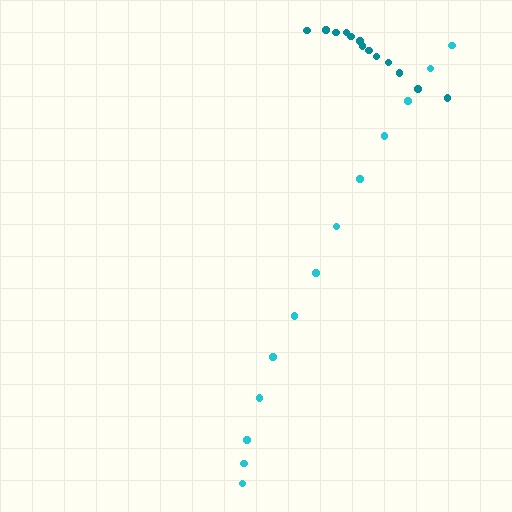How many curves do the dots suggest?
There are 2 distinct paths.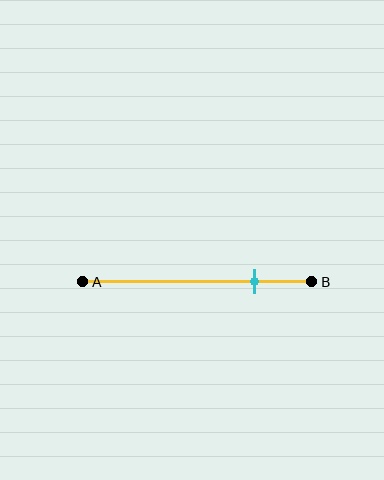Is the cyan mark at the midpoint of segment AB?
No, the mark is at about 75% from A, not at the 50% midpoint.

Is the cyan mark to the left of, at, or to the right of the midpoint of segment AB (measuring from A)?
The cyan mark is to the right of the midpoint of segment AB.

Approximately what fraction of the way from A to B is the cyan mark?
The cyan mark is approximately 75% of the way from A to B.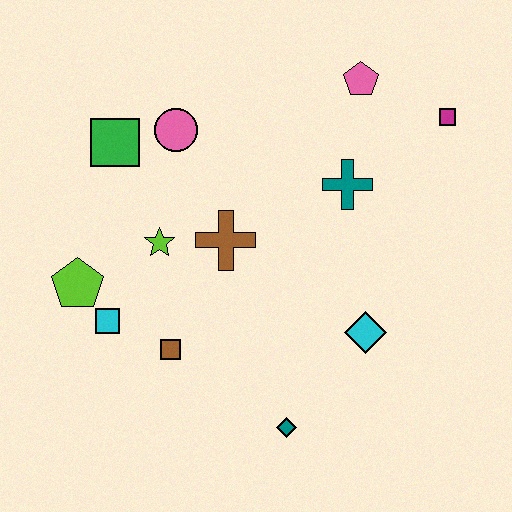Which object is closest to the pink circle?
The green square is closest to the pink circle.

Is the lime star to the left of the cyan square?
No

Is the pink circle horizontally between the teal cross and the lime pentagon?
Yes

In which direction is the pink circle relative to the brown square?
The pink circle is above the brown square.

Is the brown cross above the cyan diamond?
Yes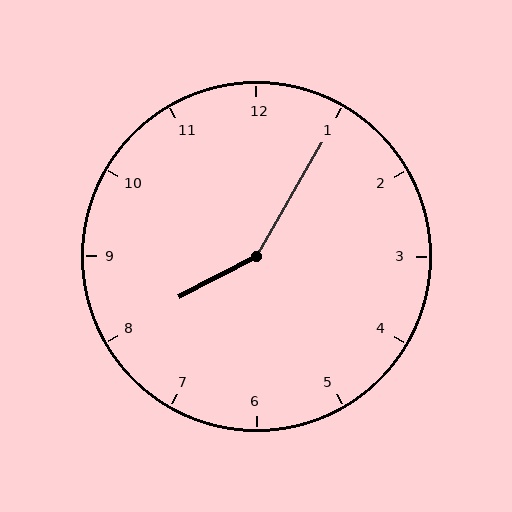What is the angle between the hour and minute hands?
Approximately 148 degrees.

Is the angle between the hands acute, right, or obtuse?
It is obtuse.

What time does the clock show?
8:05.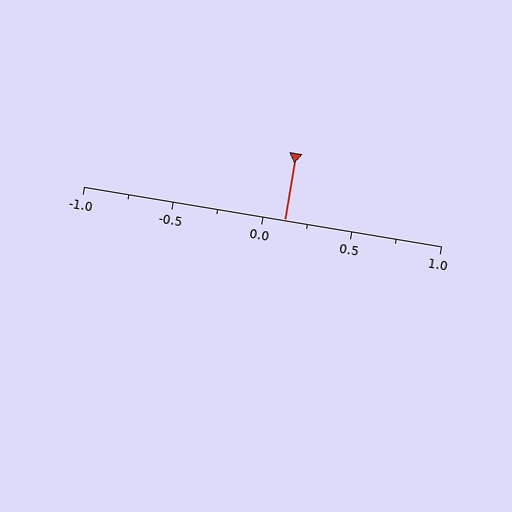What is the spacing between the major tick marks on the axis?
The major ticks are spaced 0.5 apart.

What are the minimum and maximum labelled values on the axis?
The axis runs from -1.0 to 1.0.